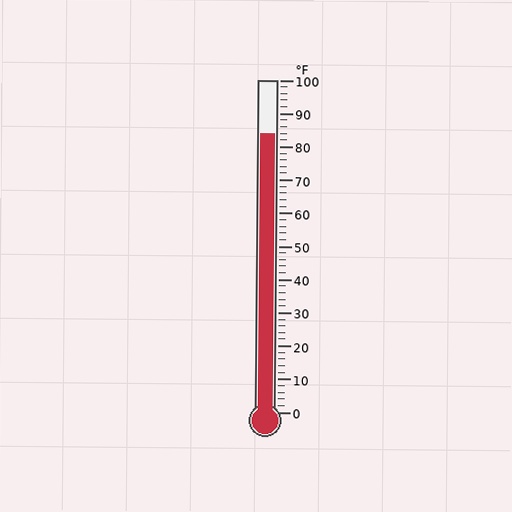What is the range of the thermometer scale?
The thermometer scale ranges from 0°F to 100°F.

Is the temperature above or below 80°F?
The temperature is above 80°F.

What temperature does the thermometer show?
The thermometer shows approximately 84°F.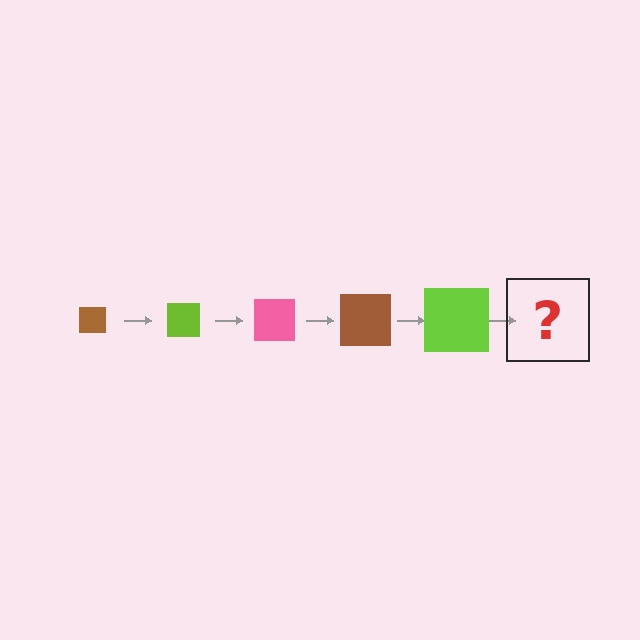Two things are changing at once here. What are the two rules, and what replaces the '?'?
The two rules are that the square grows larger each step and the color cycles through brown, lime, and pink. The '?' should be a pink square, larger than the previous one.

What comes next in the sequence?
The next element should be a pink square, larger than the previous one.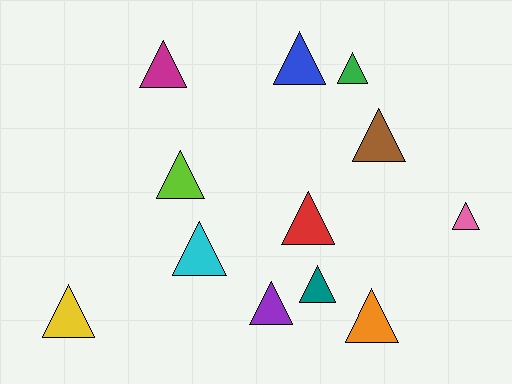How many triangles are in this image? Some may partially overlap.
There are 12 triangles.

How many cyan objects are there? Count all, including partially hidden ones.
There is 1 cyan object.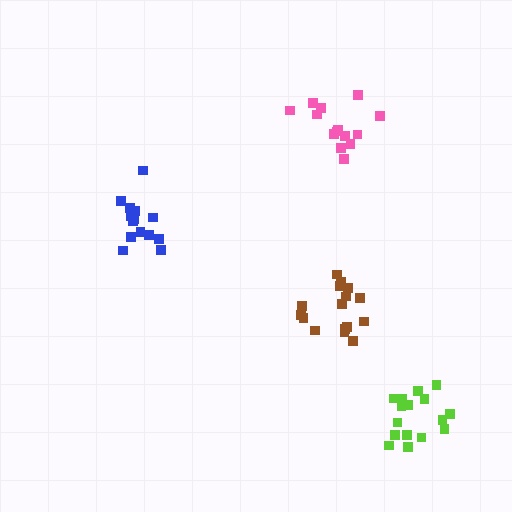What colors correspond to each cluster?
The clusters are colored: pink, brown, blue, lime.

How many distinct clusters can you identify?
There are 4 distinct clusters.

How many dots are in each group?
Group 1: 14 dots, Group 2: 16 dots, Group 3: 14 dots, Group 4: 16 dots (60 total).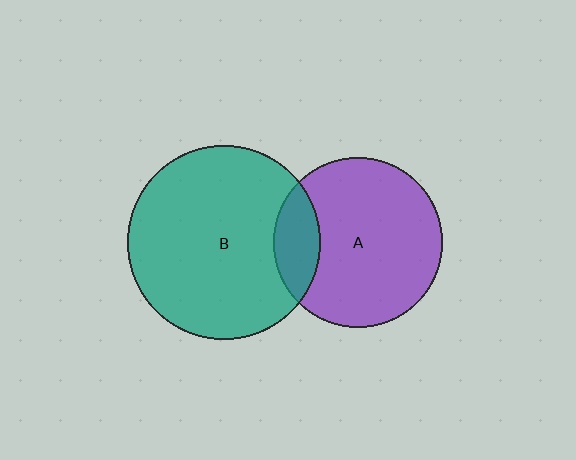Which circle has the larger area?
Circle B (teal).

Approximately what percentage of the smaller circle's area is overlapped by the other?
Approximately 20%.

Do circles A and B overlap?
Yes.